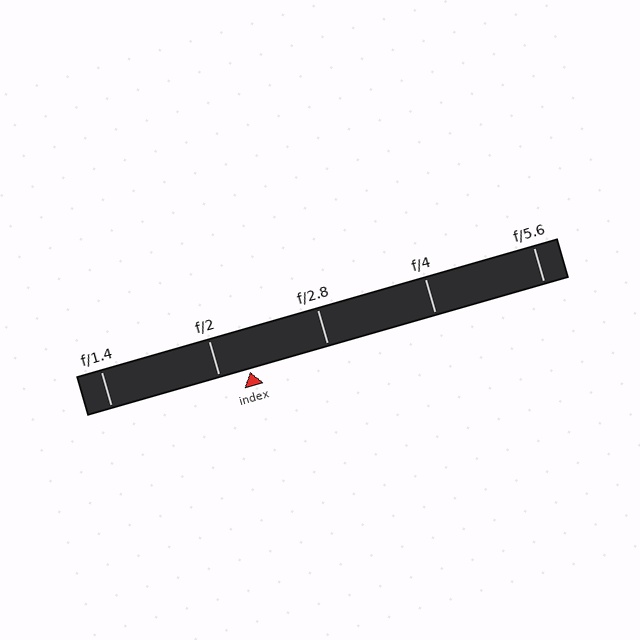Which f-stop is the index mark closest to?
The index mark is closest to f/2.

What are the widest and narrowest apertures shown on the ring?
The widest aperture shown is f/1.4 and the narrowest is f/5.6.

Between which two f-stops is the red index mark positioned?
The index mark is between f/2 and f/2.8.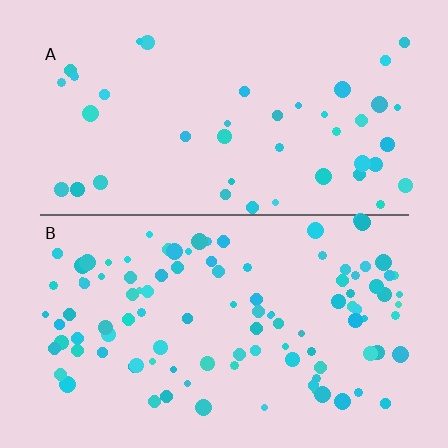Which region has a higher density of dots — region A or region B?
B (the bottom).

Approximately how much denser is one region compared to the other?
Approximately 2.4× — region B over region A.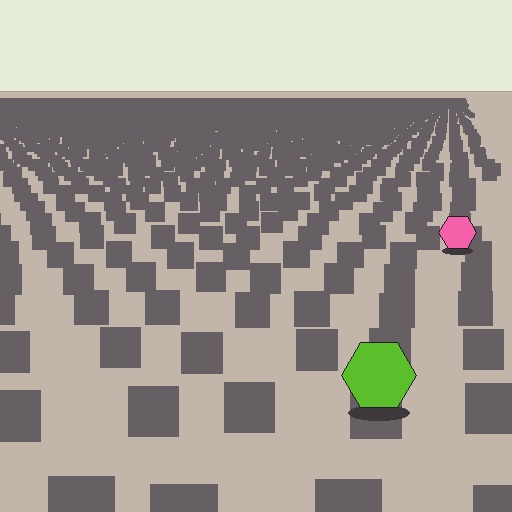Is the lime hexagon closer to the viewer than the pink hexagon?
Yes. The lime hexagon is closer — you can tell from the texture gradient: the ground texture is coarser near it.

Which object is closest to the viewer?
The lime hexagon is closest. The texture marks near it are larger and more spread out.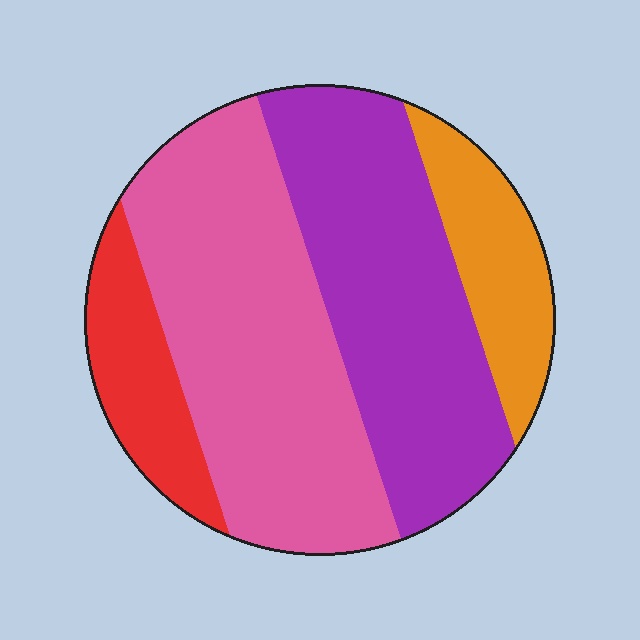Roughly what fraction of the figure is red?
Red covers around 10% of the figure.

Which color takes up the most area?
Pink, at roughly 40%.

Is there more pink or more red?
Pink.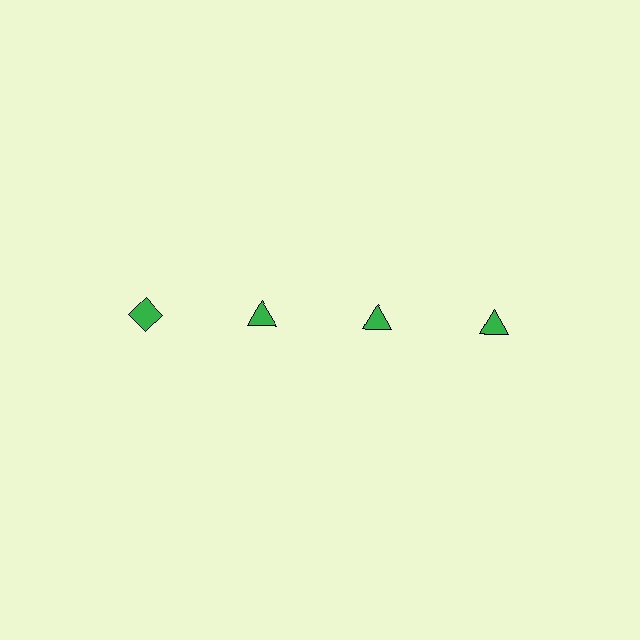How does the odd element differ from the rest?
It has a different shape: diamond instead of triangle.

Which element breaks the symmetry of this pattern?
The green diamond in the top row, leftmost column breaks the symmetry. All other shapes are green triangles.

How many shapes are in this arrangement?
There are 4 shapes arranged in a grid pattern.